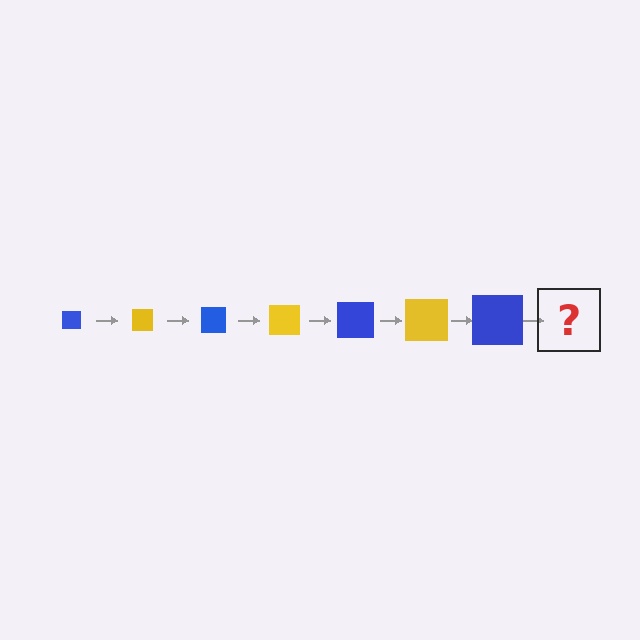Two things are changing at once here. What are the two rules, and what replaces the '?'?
The two rules are that the square grows larger each step and the color cycles through blue and yellow. The '?' should be a yellow square, larger than the previous one.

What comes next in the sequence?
The next element should be a yellow square, larger than the previous one.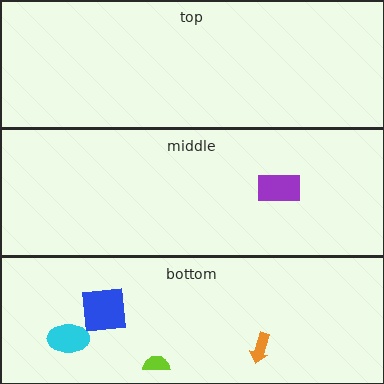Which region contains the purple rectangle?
The middle region.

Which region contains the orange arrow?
The bottom region.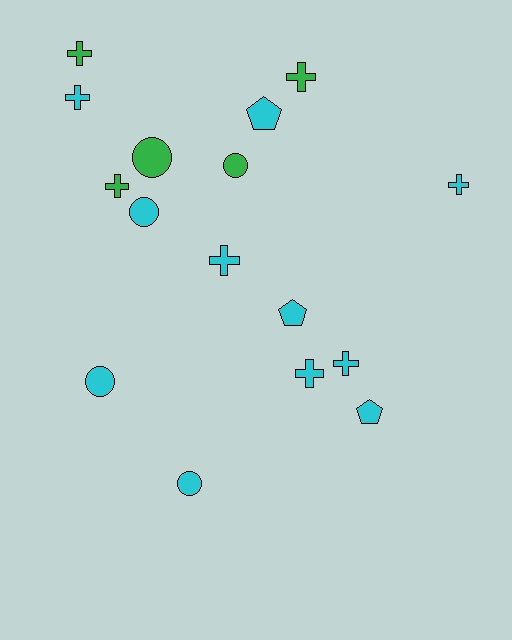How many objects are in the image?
There are 16 objects.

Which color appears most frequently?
Cyan, with 11 objects.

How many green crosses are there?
There are 3 green crosses.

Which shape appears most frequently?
Cross, with 8 objects.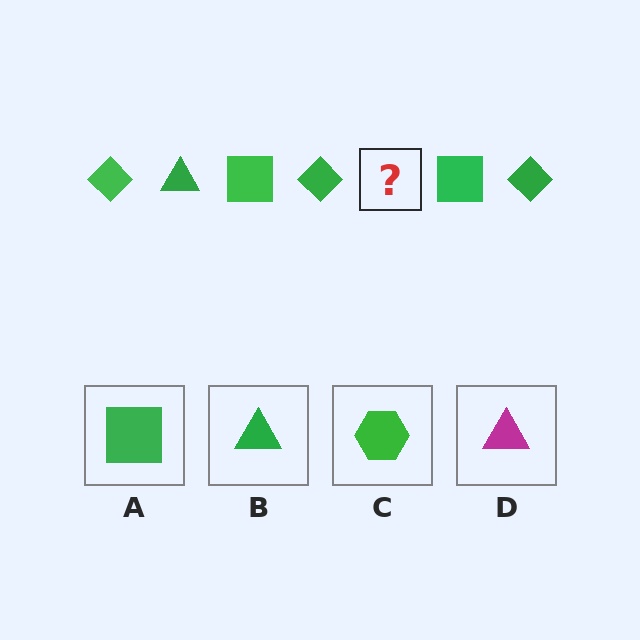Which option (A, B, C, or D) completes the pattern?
B.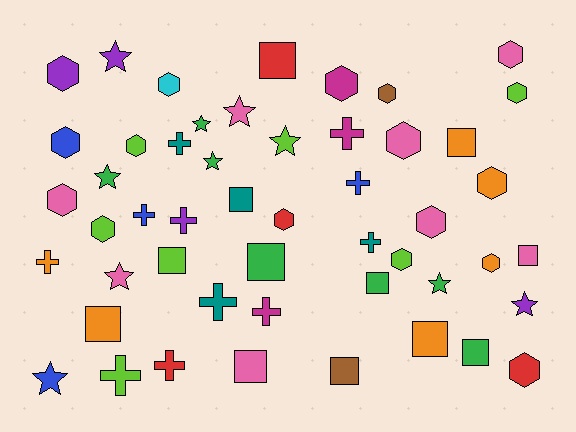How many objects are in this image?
There are 50 objects.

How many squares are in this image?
There are 12 squares.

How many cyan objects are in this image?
There is 1 cyan object.